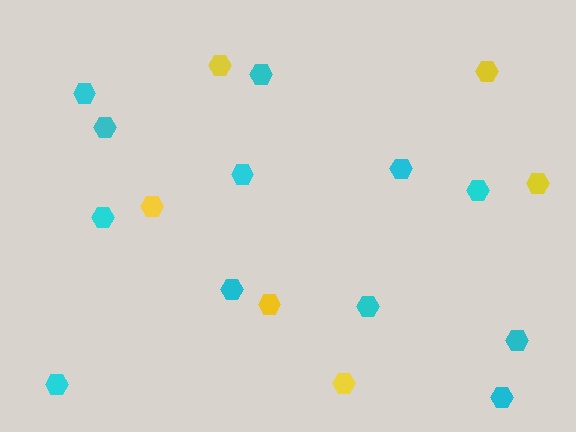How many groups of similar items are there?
There are 2 groups: one group of yellow hexagons (6) and one group of cyan hexagons (12).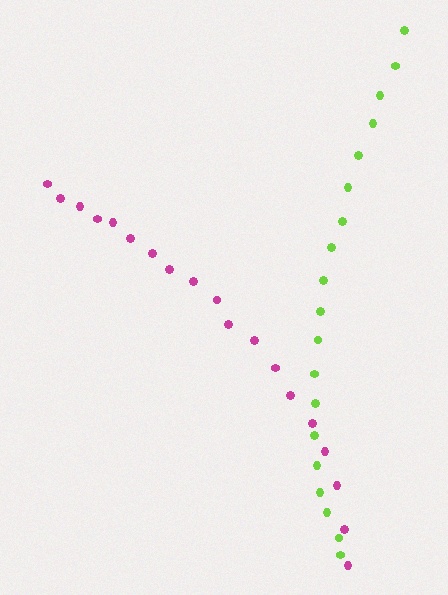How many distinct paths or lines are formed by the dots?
There are 2 distinct paths.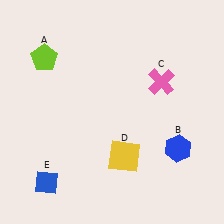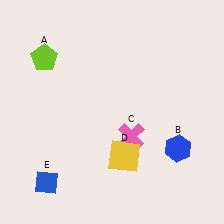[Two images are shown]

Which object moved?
The pink cross (C) moved down.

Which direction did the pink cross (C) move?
The pink cross (C) moved down.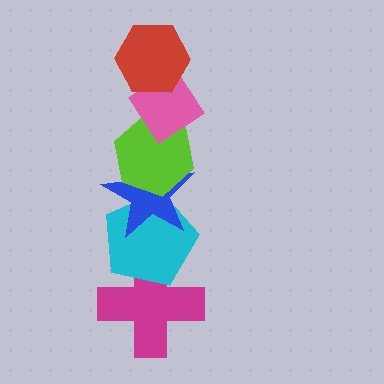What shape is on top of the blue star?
The lime hexagon is on top of the blue star.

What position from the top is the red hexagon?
The red hexagon is 1st from the top.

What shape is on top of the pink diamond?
The red hexagon is on top of the pink diamond.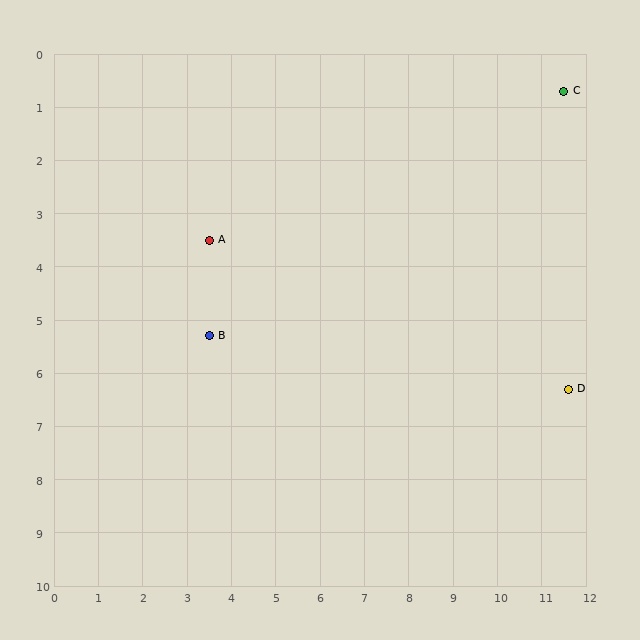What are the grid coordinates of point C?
Point C is at approximately (11.5, 0.7).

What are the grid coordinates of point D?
Point D is at approximately (11.6, 6.3).